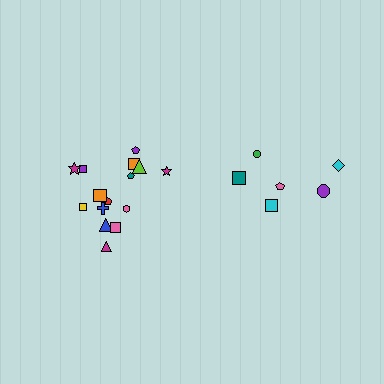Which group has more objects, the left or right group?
The left group.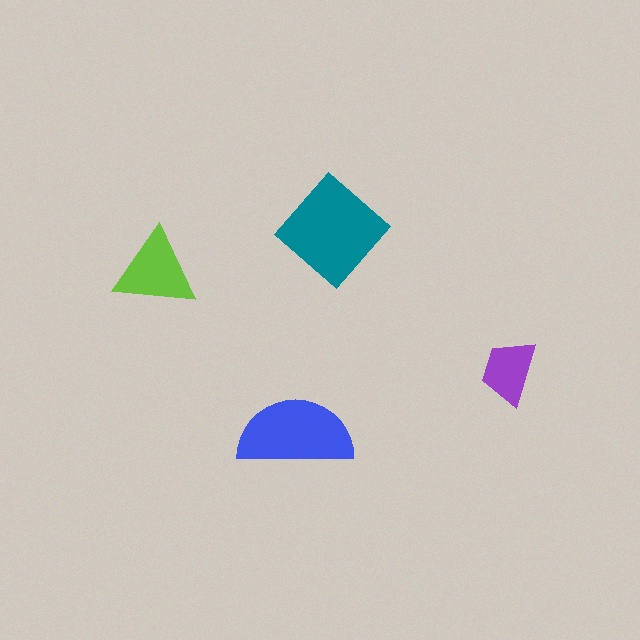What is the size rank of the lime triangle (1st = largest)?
3rd.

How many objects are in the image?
There are 4 objects in the image.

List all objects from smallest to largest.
The purple trapezoid, the lime triangle, the blue semicircle, the teal diamond.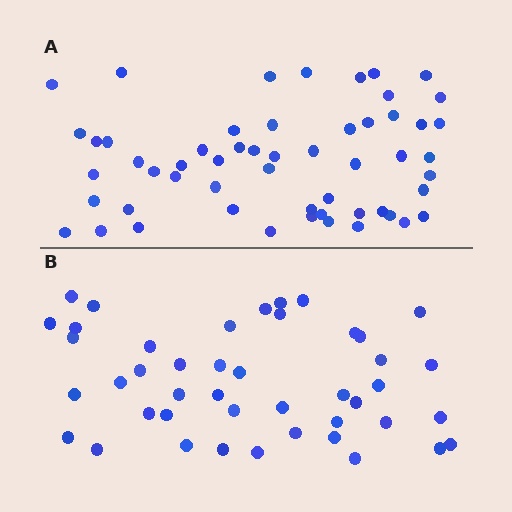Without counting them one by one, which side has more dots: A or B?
Region A (the top region) has more dots.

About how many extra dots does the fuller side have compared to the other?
Region A has roughly 12 or so more dots than region B.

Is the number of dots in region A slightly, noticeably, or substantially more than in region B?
Region A has noticeably more, but not dramatically so. The ratio is roughly 1.2 to 1.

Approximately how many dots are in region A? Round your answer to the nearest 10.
About 60 dots. (The exact count is 55, which rounds to 60.)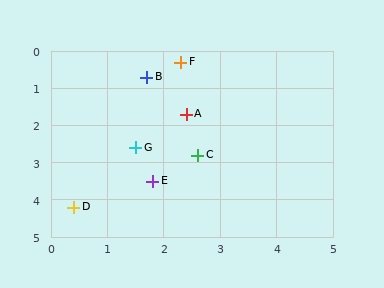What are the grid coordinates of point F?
Point F is at approximately (2.3, 0.3).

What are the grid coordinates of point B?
Point B is at approximately (1.7, 0.7).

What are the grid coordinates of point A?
Point A is at approximately (2.4, 1.7).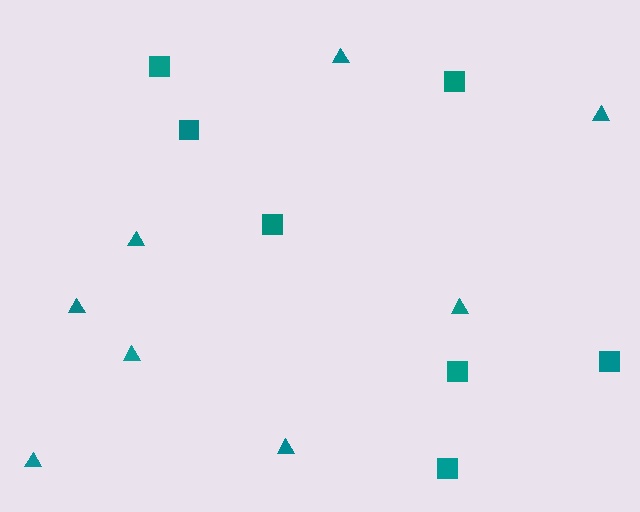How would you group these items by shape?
There are 2 groups: one group of squares (7) and one group of triangles (8).